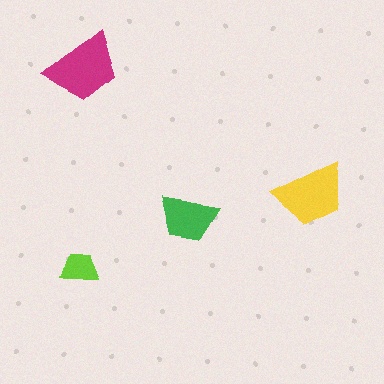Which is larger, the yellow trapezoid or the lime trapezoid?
The yellow one.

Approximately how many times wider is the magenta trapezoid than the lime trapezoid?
About 2 times wider.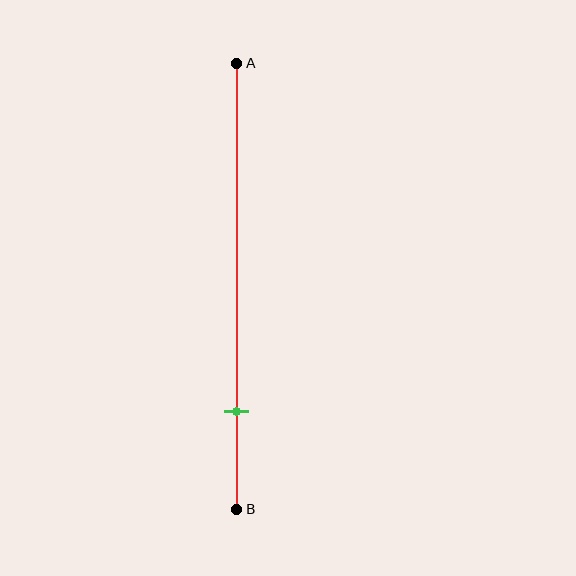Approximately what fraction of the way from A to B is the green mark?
The green mark is approximately 80% of the way from A to B.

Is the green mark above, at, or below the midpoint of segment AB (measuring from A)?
The green mark is below the midpoint of segment AB.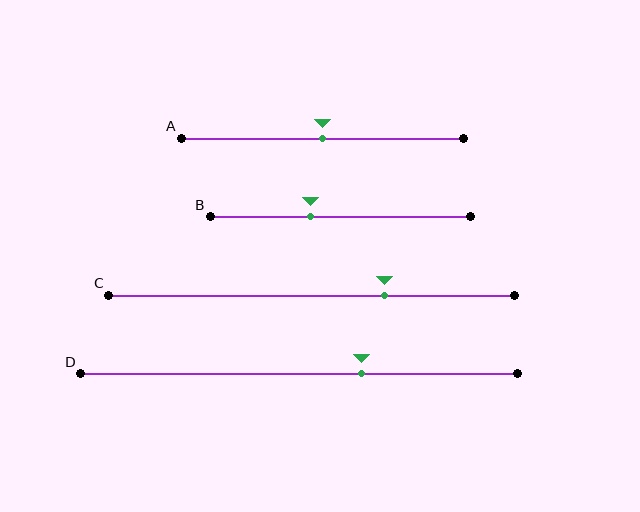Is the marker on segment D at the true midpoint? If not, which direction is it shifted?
No, the marker on segment D is shifted to the right by about 14% of the segment length.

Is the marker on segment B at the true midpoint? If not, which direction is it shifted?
No, the marker on segment B is shifted to the left by about 12% of the segment length.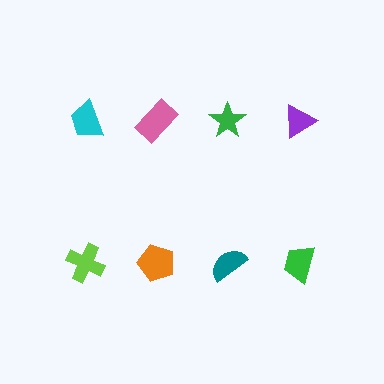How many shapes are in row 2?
4 shapes.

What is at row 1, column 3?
A green star.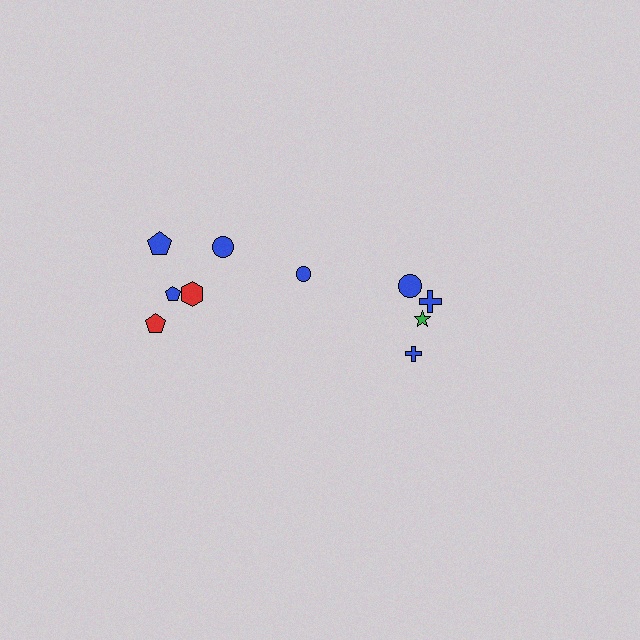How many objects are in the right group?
There are 4 objects.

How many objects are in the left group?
There are 6 objects.